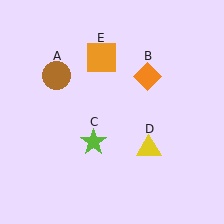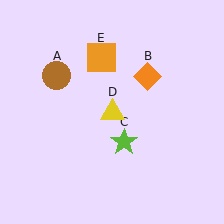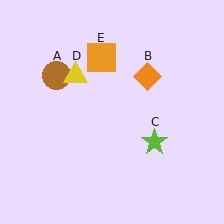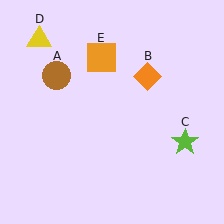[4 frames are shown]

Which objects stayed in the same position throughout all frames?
Brown circle (object A) and orange diamond (object B) and orange square (object E) remained stationary.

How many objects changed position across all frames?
2 objects changed position: lime star (object C), yellow triangle (object D).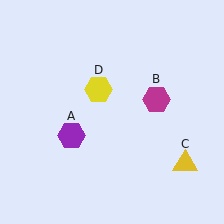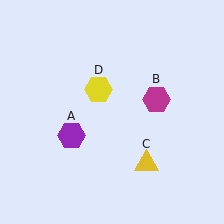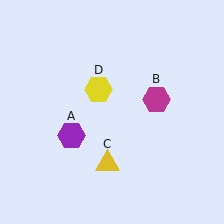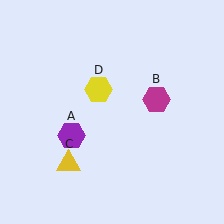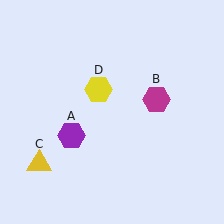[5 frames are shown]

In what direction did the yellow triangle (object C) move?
The yellow triangle (object C) moved left.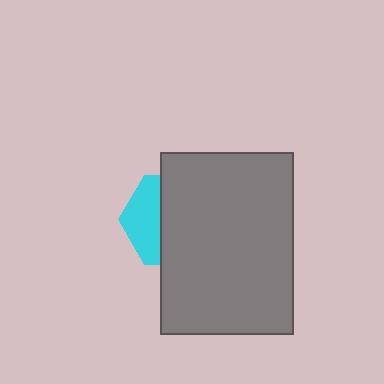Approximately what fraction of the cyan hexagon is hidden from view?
Roughly 64% of the cyan hexagon is hidden behind the gray rectangle.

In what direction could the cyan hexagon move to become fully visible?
The cyan hexagon could move left. That would shift it out from behind the gray rectangle entirely.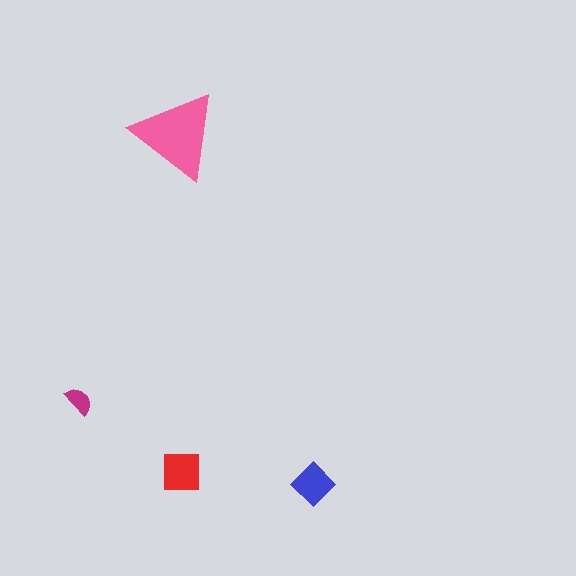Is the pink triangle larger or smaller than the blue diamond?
Larger.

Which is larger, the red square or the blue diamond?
The red square.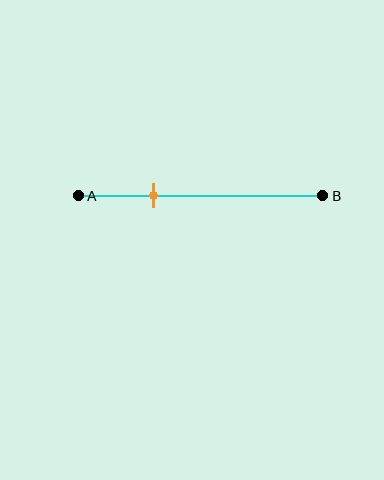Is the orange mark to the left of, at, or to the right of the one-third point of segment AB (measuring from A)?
The orange mark is approximately at the one-third point of segment AB.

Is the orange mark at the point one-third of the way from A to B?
Yes, the mark is approximately at the one-third point.